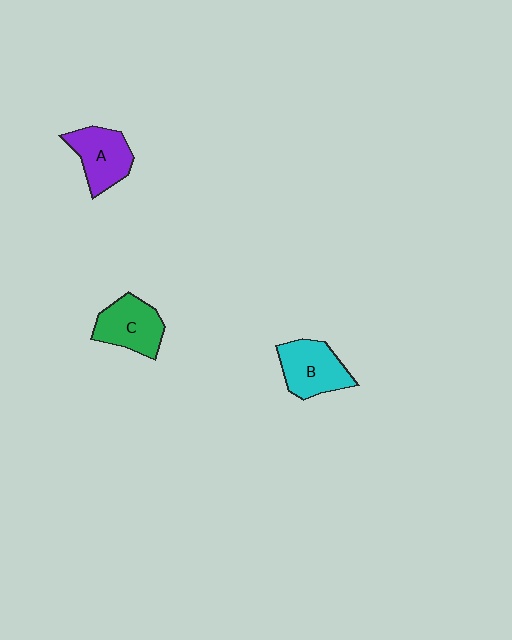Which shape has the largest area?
Shape B (cyan).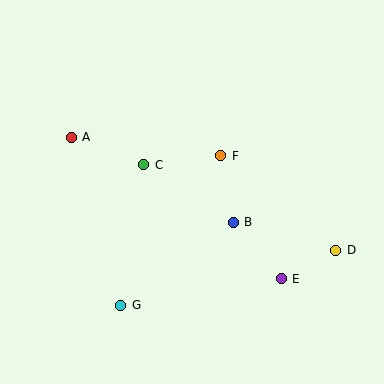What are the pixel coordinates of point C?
Point C is at (144, 165).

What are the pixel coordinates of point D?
Point D is at (336, 250).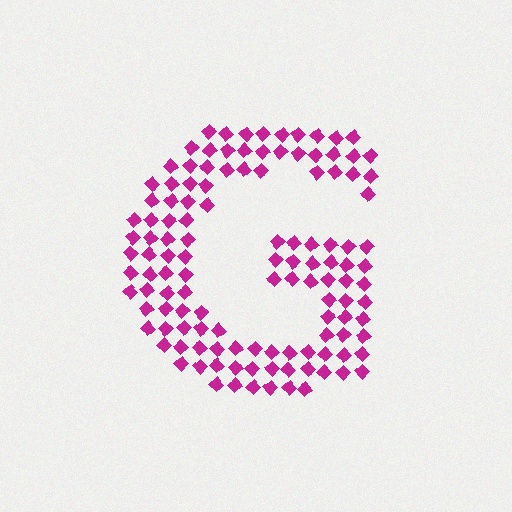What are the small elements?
The small elements are diamonds.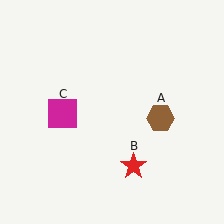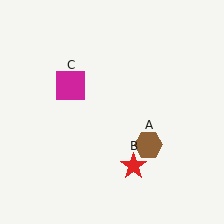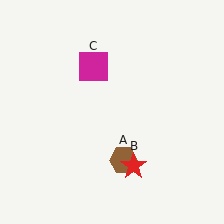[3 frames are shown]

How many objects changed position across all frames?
2 objects changed position: brown hexagon (object A), magenta square (object C).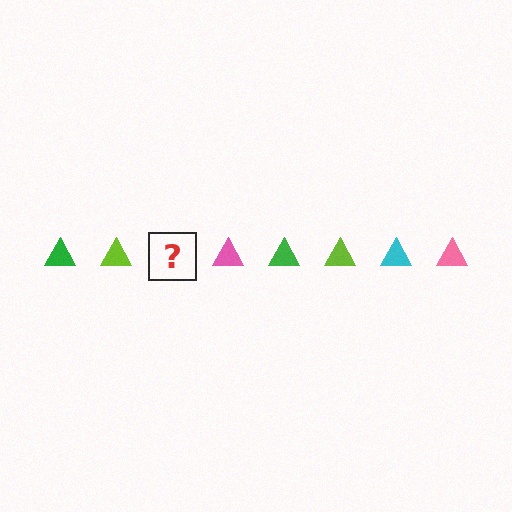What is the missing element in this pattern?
The missing element is a cyan triangle.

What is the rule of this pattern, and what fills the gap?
The rule is that the pattern cycles through green, lime, cyan, pink triangles. The gap should be filled with a cyan triangle.